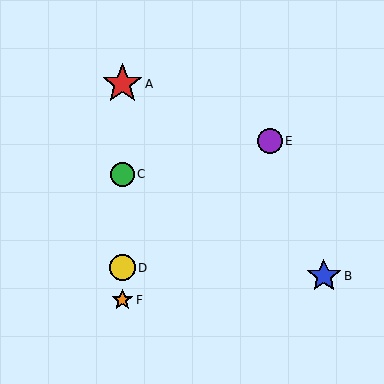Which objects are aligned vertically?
Objects A, C, D, F are aligned vertically.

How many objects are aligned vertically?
4 objects (A, C, D, F) are aligned vertically.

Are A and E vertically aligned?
No, A is at x≈122 and E is at x≈270.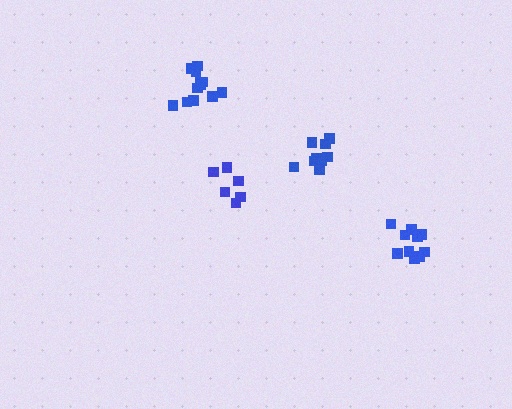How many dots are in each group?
Group 1: 10 dots, Group 2: 6 dots, Group 3: 12 dots, Group 4: 10 dots (38 total).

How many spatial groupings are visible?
There are 4 spatial groupings.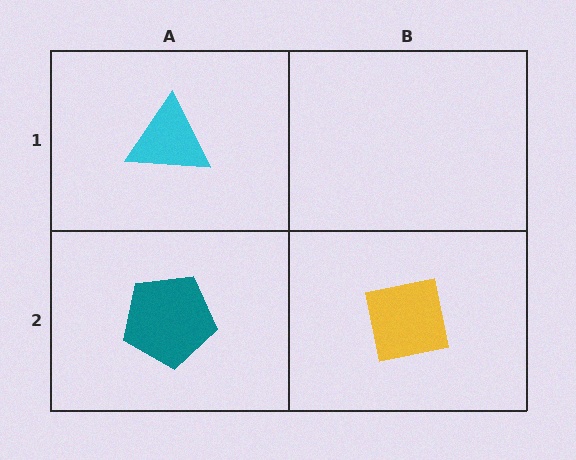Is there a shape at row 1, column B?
No, that cell is empty.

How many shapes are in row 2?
2 shapes.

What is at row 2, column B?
A yellow square.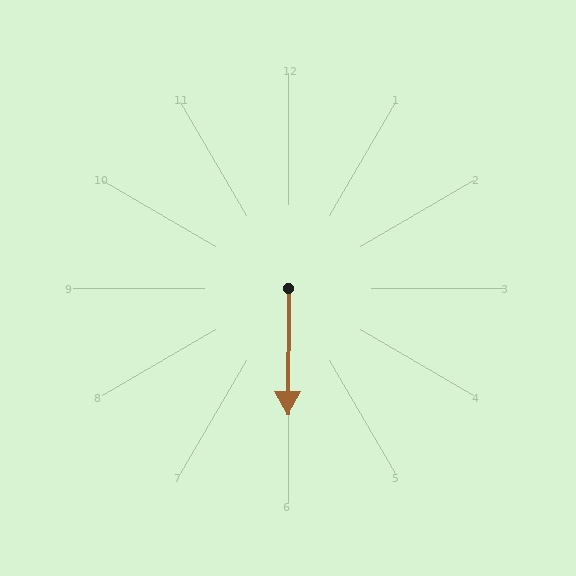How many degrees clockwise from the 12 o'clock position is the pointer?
Approximately 180 degrees.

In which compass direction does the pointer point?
South.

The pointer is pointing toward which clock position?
Roughly 6 o'clock.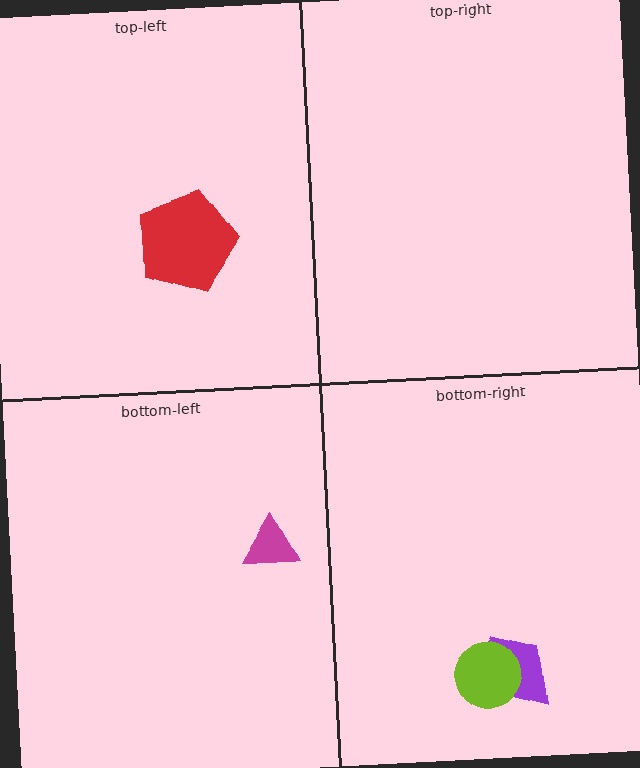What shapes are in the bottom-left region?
The magenta triangle.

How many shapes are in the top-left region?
1.